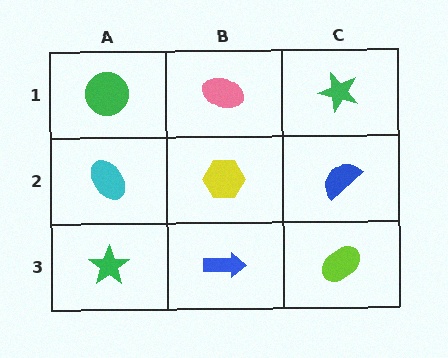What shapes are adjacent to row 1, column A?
A cyan ellipse (row 2, column A), a pink ellipse (row 1, column B).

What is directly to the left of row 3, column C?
A blue arrow.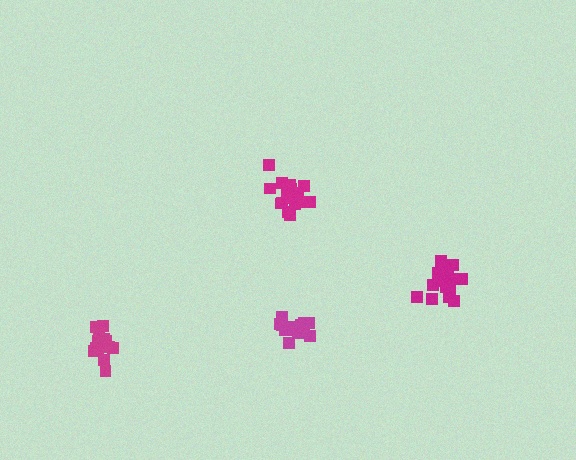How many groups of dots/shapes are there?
There are 4 groups.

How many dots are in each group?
Group 1: 20 dots, Group 2: 16 dots, Group 3: 17 dots, Group 4: 14 dots (67 total).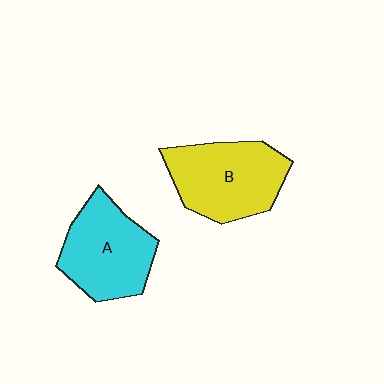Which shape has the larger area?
Shape B (yellow).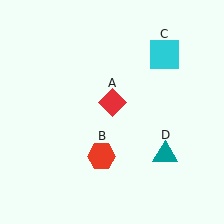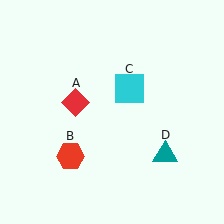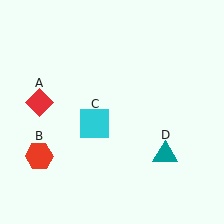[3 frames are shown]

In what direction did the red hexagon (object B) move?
The red hexagon (object B) moved left.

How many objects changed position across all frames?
3 objects changed position: red diamond (object A), red hexagon (object B), cyan square (object C).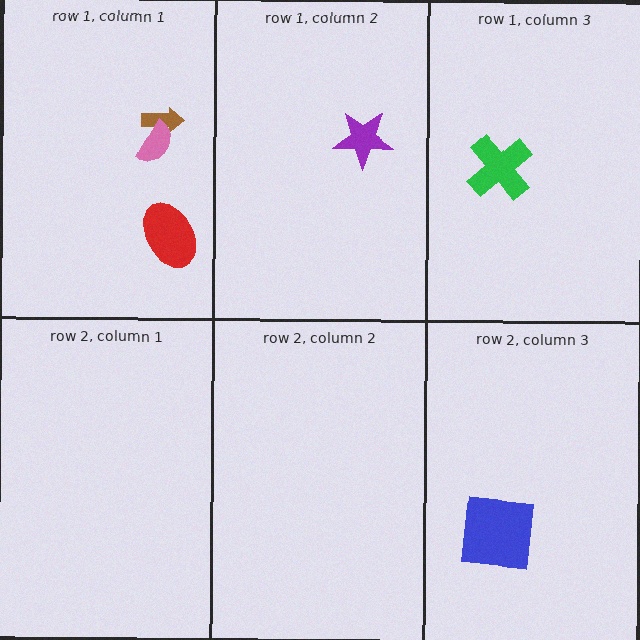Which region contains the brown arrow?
The row 1, column 1 region.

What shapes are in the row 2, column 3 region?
The blue square.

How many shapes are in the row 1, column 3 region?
1.